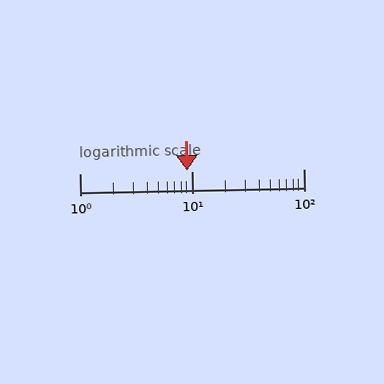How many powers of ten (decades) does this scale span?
The scale spans 2 decades, from 1 to 100.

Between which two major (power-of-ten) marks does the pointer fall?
The pointer is between 1 and 10.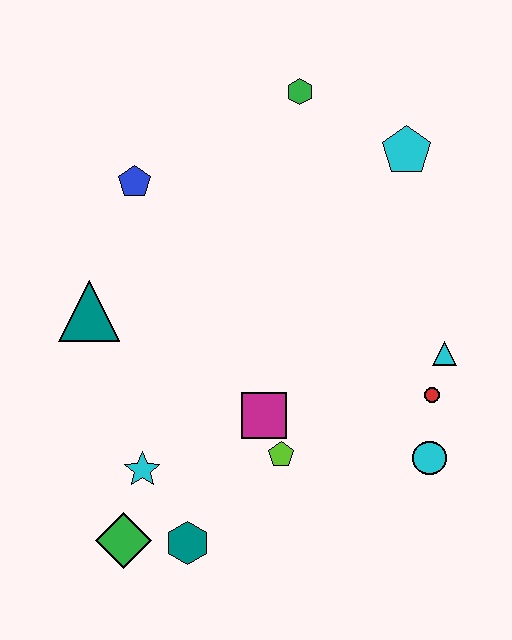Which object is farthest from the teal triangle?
The cyan circle is farthest from the teal triangle.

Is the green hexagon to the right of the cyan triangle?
No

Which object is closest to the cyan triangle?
The red circle is closest to the cyan triangle.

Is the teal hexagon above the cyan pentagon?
No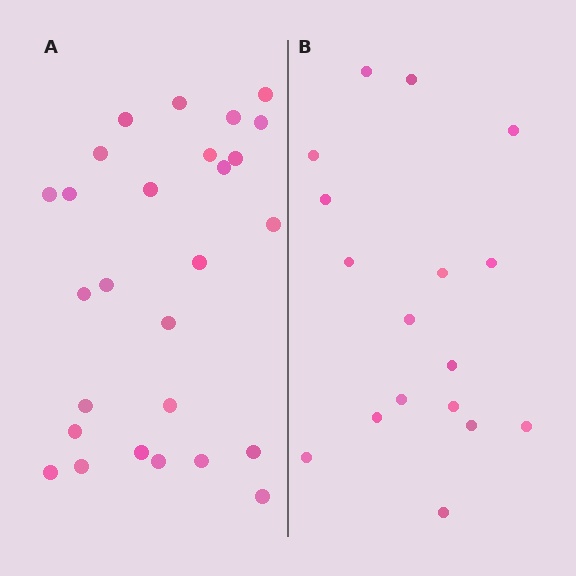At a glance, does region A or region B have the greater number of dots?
Region A (the left region) has more dots.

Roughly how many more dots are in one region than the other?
Region A has roughly 10 or so more dots than region B.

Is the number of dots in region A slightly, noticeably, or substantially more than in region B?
Region A has substantially more. The ratio is roughly 1.6 to 1.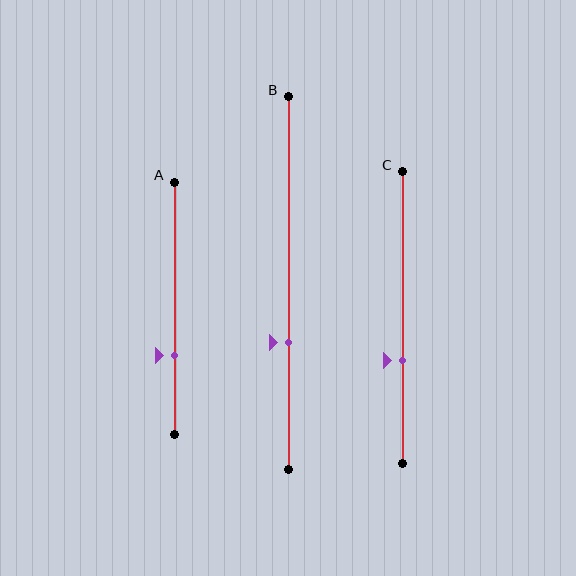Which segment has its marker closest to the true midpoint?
Segment C has its marker closest to the true midpoint.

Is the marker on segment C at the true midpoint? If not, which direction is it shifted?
No, the marker on segment C is shifted downward by about 14% of the segment length.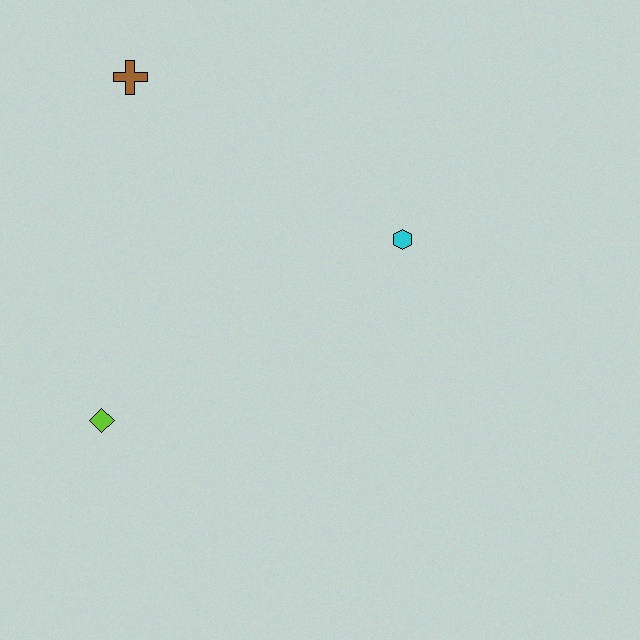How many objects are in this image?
There are 3 objects.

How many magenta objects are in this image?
There are no magenta objects.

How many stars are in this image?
There are no stars.